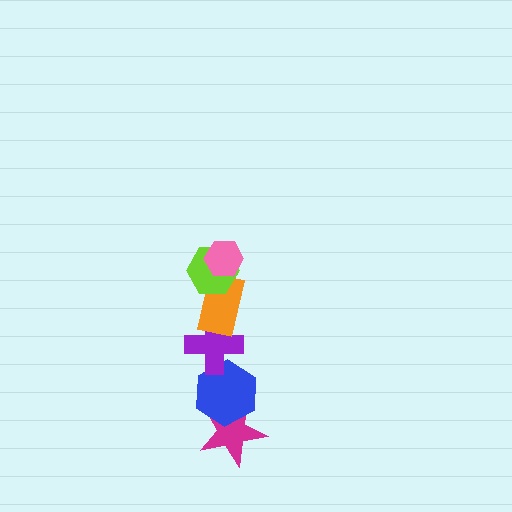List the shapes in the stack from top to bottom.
From top to bottom: the pink hexagon, the lime hexagon, the orange rectangle, the purple cross, the blue hexagon, the magenta star.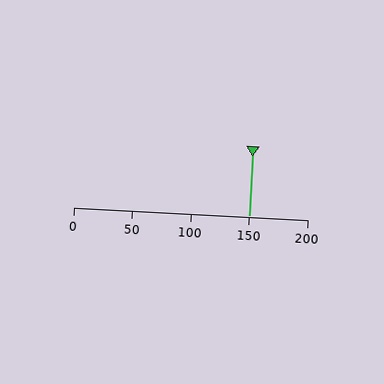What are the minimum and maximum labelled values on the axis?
The axis runs from 0 to 200.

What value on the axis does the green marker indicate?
The marker indicates approximately 150.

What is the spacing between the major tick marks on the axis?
The major ticks are spaced 50 apart.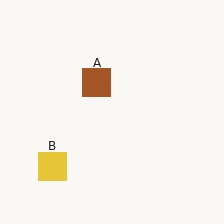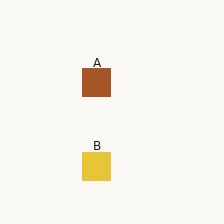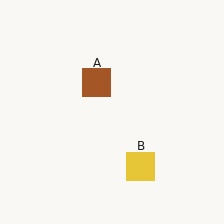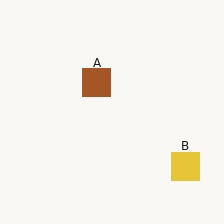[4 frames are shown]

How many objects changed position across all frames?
1 object changed position: yellow square (object B).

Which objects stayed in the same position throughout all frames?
Brown square (object A) remained stationary.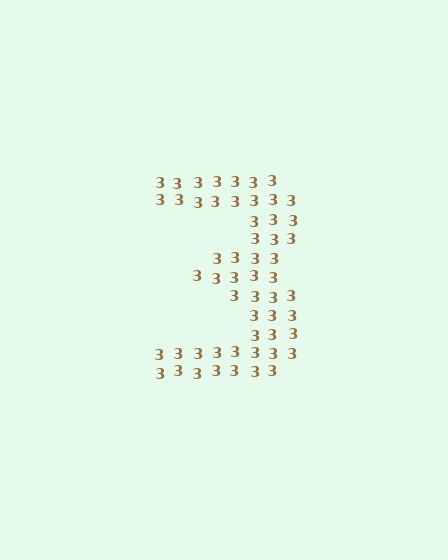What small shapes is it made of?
It is made of small digit 3's.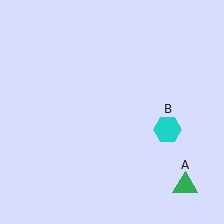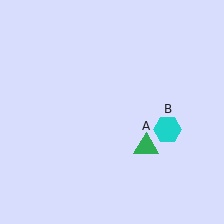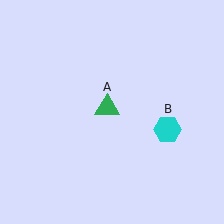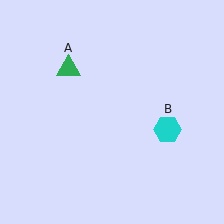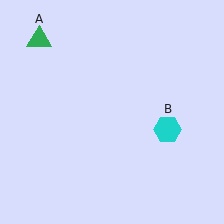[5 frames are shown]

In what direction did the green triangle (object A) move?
The green triangle (object A) moved up and to the left.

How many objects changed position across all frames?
1 object changed position: green triangle (object A).